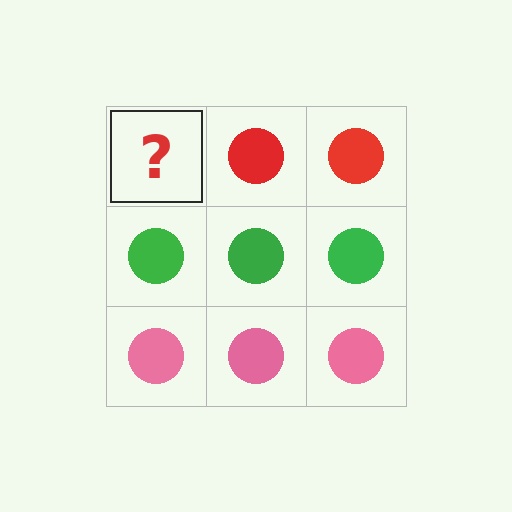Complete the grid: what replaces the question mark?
The question mark should be replaced with a red circle.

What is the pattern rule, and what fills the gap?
The rule is that each row has a consistent color. The gap should be filled with a red circle.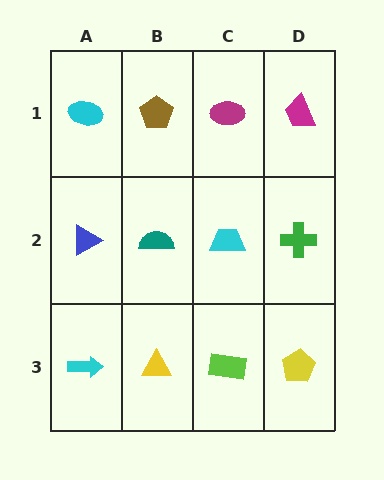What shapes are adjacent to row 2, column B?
A brown pentagon (row 1, column B), a yellow triangle (row 3, column B), a blue triangle (row 2, column A), a cyan trapezoid (row 2, column C).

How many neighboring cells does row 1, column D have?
2.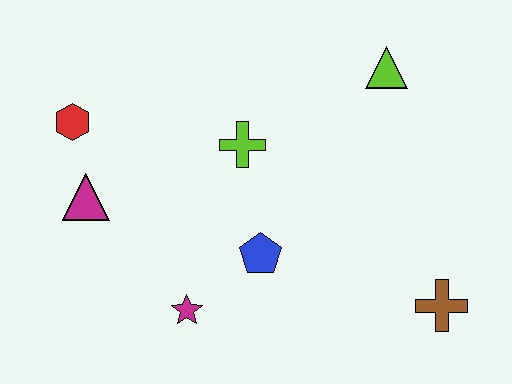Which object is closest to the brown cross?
The blue pentagon is closest to the brown cross.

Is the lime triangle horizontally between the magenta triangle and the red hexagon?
No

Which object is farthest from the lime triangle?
The magenta triangle is farthest from the lime triangle.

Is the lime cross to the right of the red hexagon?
Yes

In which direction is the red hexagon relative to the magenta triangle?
The red hexagon is above the magenta triangle.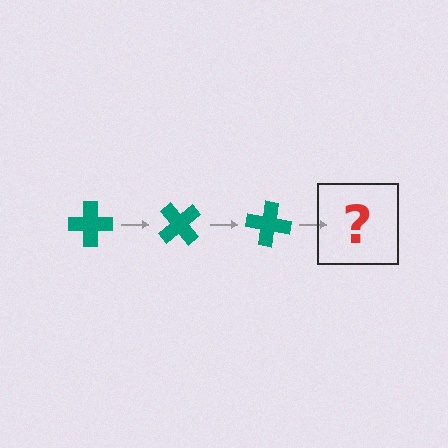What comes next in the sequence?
The next element should be a teal cross rotated 150 degrees.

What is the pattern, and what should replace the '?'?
The pattern is that the cross rotates 50 degrees each step. The '?' should be a teal cross rotated 150 degrees.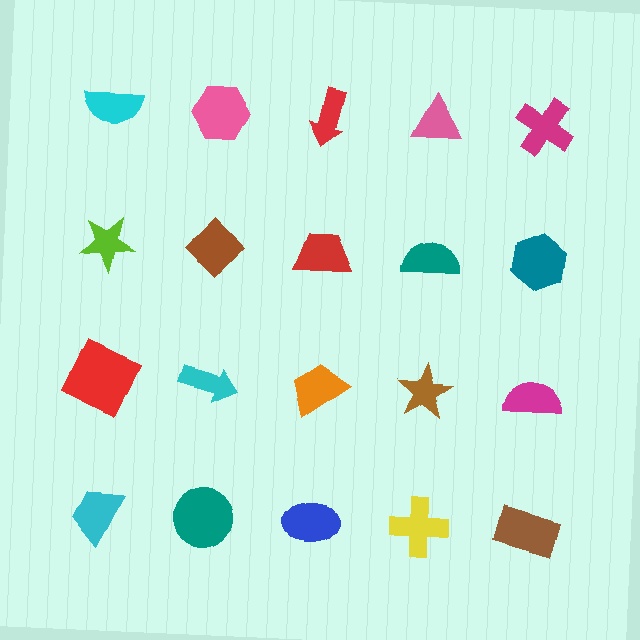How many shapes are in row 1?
5 shapes.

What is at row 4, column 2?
A teal circle.